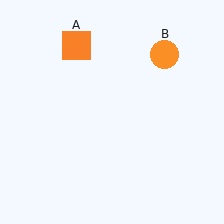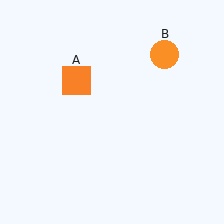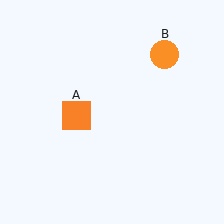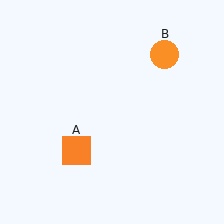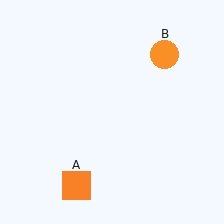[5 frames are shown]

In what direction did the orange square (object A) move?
The orange square (object A) moved down.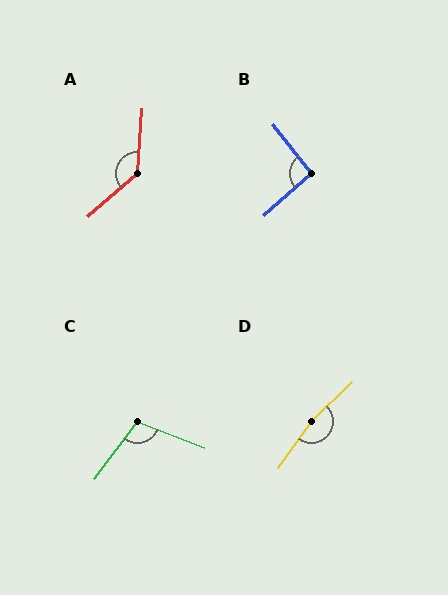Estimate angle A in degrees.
Approximately 134 degrees.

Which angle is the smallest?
B, at approximately 94 degrees.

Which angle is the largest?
D, at approximately 169 degrees.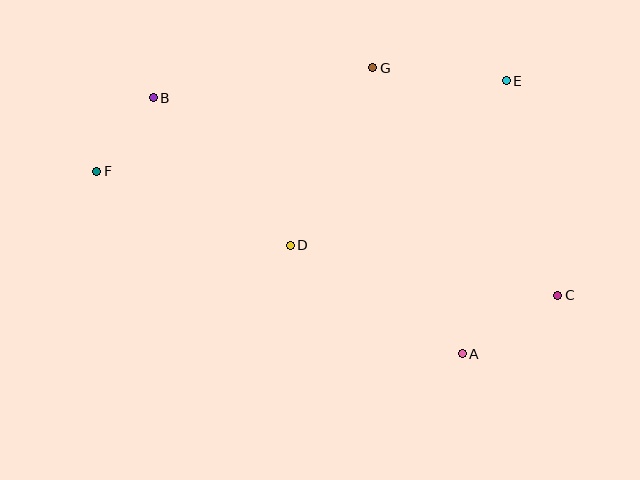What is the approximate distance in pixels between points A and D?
The distance between A and D is approximately 203 pixels.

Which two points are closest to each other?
Points B and F are closest to each other.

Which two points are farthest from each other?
Points C and F are farthest from each other.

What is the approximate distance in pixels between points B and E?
The distance between B and E is approximately 354 pixels.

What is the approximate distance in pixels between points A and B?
The distance between A and B is approximately 401 pixels.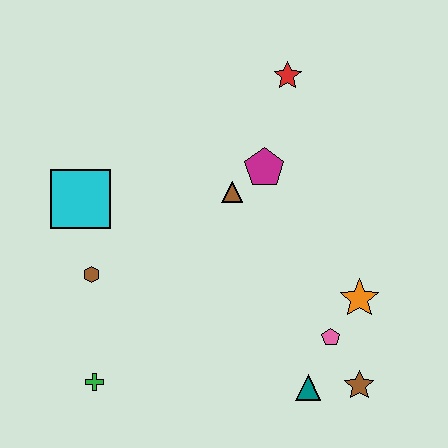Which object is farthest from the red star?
The green cross is farthest from the red star.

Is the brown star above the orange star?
No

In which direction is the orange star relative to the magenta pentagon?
The orange star is below the magenta pentagon.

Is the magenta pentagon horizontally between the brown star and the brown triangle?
Yes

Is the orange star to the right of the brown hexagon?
Yes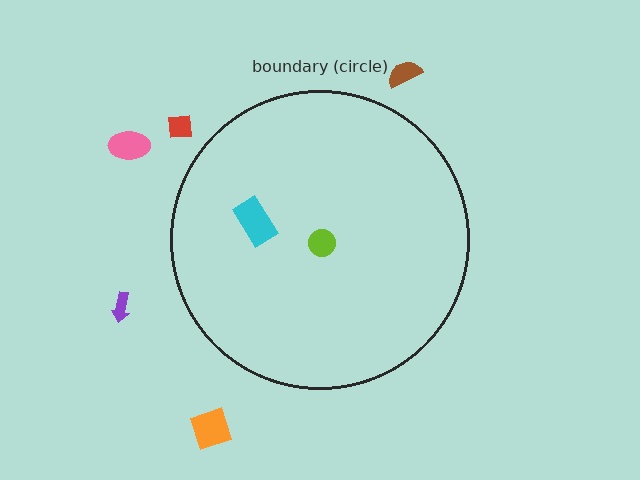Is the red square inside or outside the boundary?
Outside.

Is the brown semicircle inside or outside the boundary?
Outside.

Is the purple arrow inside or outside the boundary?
Outside.